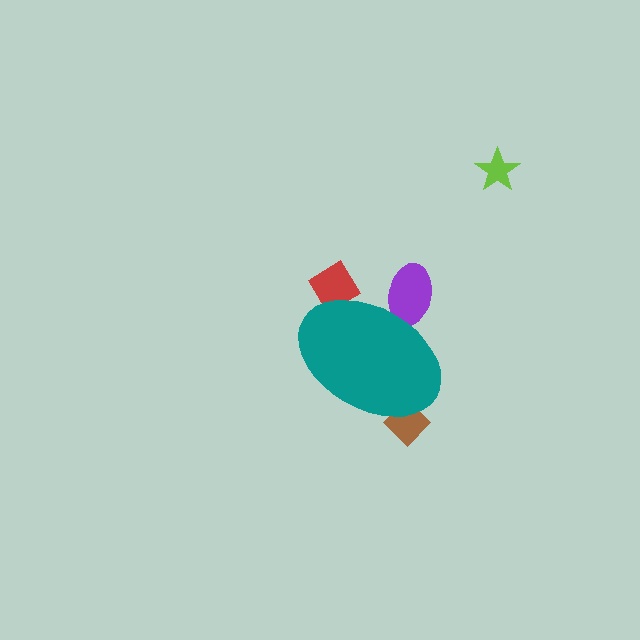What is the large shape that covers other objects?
A teal ellipse.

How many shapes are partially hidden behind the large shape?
3 shapes are partially hidden.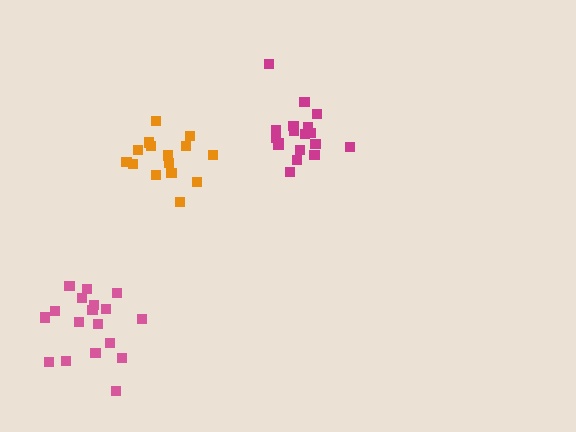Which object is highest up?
The magenta cluster is topmost.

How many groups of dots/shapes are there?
There are 3 groups.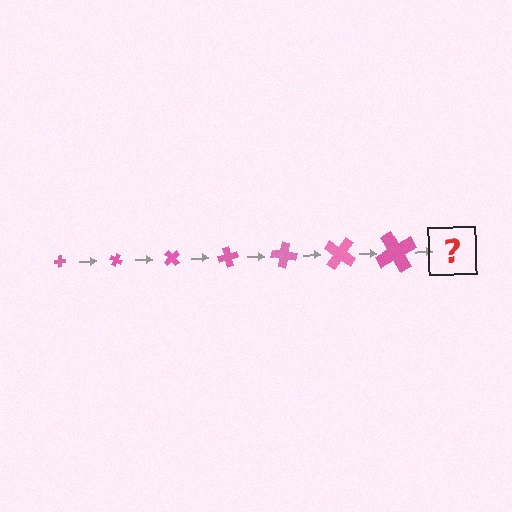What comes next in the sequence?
The next element should be a cross, larger than the previous one and rotated 175 degrees from the start.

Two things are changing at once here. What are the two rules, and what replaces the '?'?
The two rules are that the cross grows larger each step and it rotates 25 degrees each step. The '?' should be a cross, larger than the previous one and rotated 175 degrees from the start.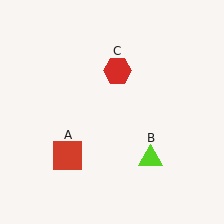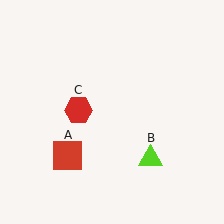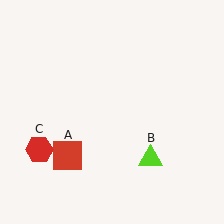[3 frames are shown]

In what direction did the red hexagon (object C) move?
The red hexagon (object C) moved down and to the left.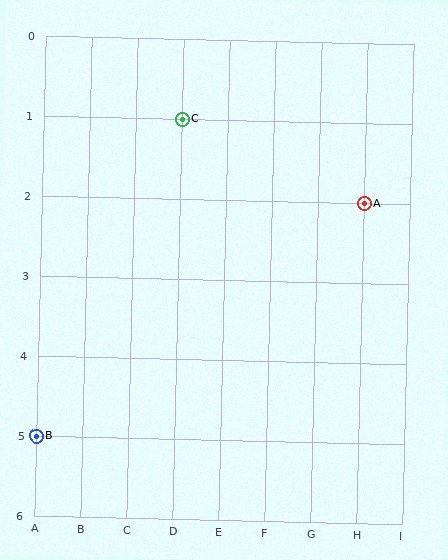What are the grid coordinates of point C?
Point C is at grid coordinates (D, 1).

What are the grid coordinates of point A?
Point A is at grid coordinates (H, 2).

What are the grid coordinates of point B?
Point B is at grid coordinates (A, 5).